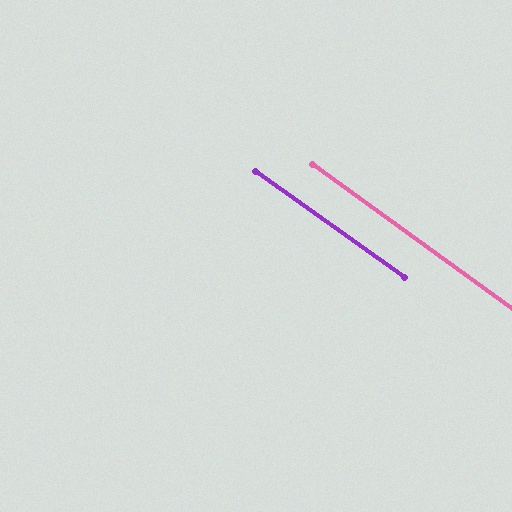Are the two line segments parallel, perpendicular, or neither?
Parallel — their directions differ by only 0.4°.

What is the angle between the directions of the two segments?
Approximately 0 degrees.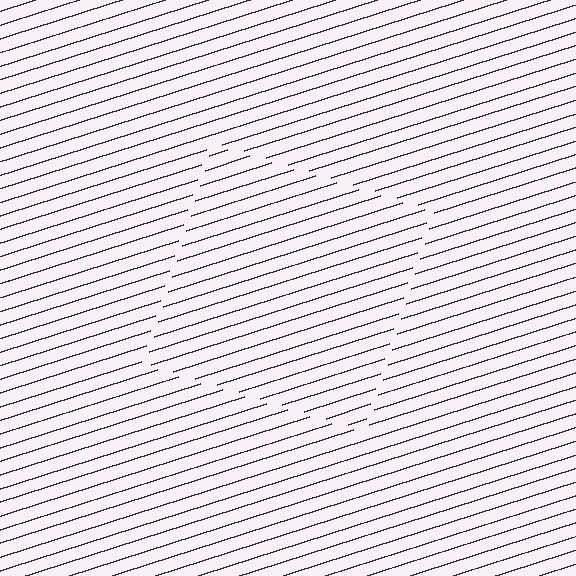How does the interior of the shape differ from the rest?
The interior of the shape contains the same grating, shifted by half a period — the contour is defined by the phase discontinuity where line-ends from the inner and outer gratings abut.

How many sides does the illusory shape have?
4 sides — the line-ends trace a square.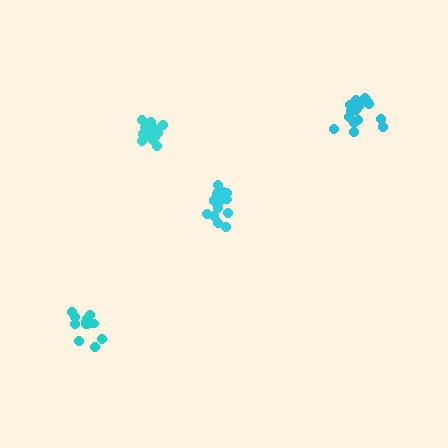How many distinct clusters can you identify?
There are 4 distinct clusters.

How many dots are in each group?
Group 1: 16 dots, Group 2: 14 dots, Group 3: 13 dots, Group 4: 16 dots (59 total).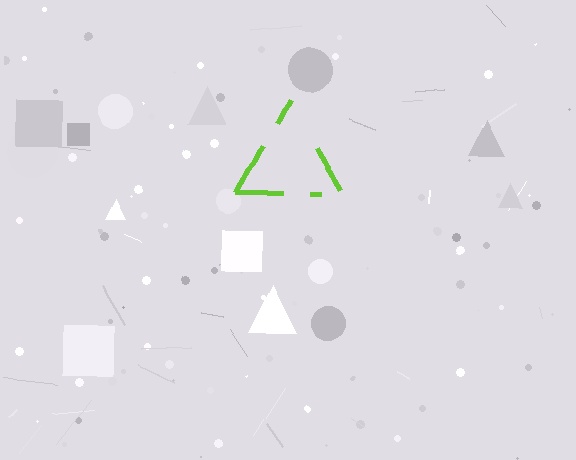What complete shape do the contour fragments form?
The contour fragments form a triangle.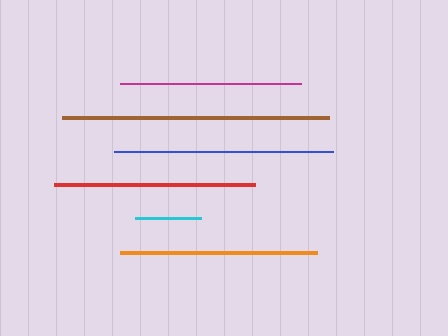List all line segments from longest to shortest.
From longest to shortest: brown, blue, red, orange, magenta, cyan.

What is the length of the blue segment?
The blue segment is approximately 219 pixels long.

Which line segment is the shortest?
The cyan line is the shortest at approximately 66 pixels.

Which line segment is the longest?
The brown line is the longest at approximately 267 pixels.